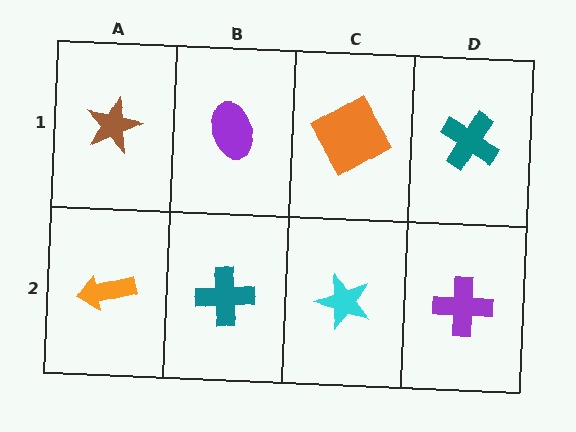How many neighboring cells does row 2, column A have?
2.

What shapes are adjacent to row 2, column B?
A purple ellipse (row 1, column B), an orange arrow (row 2, column A), a cyan star (row 2, column C).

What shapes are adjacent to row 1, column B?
A teal cross (row 2, column B), a brown star (row 1, column A), an orange diamond (row 1, column C).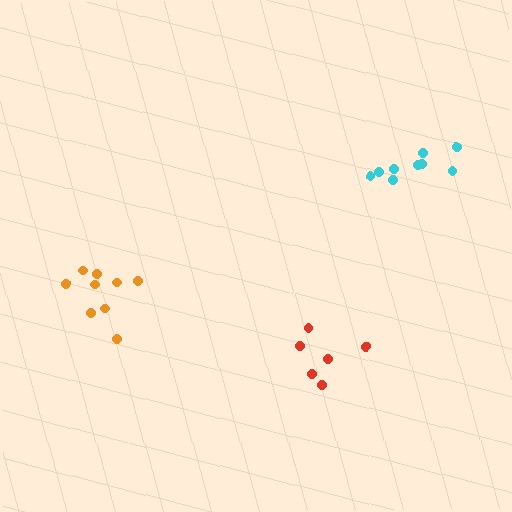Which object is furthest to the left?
The orange cluster is leftmost.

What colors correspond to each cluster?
The clusters are colored: red, orange, cyan.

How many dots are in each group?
Group 1: 6 dots, Group 2: 10 dots, Group 3: 9 dots (25 total).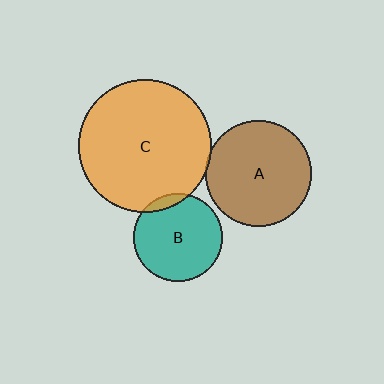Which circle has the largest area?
Circle C (orange).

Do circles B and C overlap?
Yes.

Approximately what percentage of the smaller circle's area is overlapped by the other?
Approximately 10%.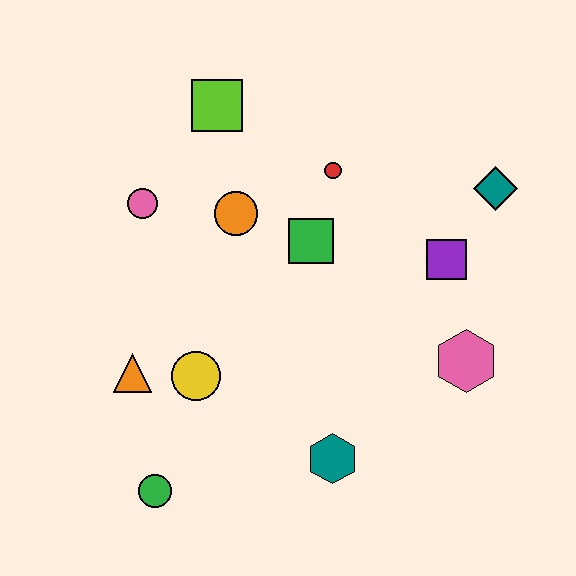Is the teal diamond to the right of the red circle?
Yes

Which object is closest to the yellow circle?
The orange triangle is closest to the yellow circle.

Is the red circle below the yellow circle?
No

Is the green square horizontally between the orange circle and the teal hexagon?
Yes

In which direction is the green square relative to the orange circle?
The green square is to the right of the orange circle.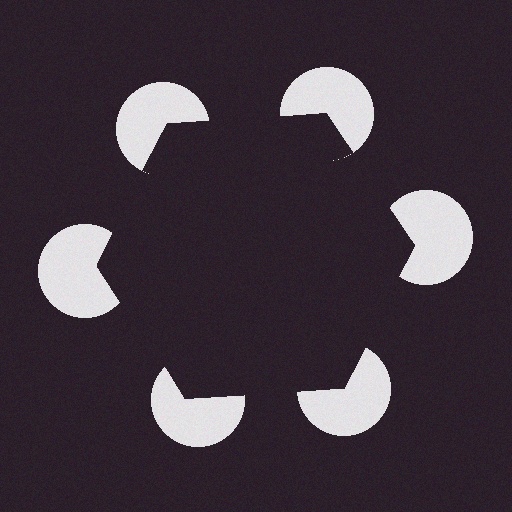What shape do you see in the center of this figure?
An illusory hexagon — its edges are inferred from the aligned wedge cuts in the pac-man discs, not physically drawn.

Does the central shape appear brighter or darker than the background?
It typically appears slightly darker than the background, even though no actual brightness change is drawn.